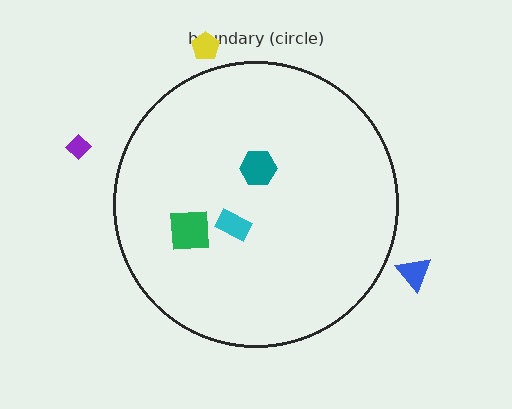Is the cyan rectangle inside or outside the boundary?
Inside.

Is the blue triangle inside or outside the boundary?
Outside.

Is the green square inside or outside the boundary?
Inside.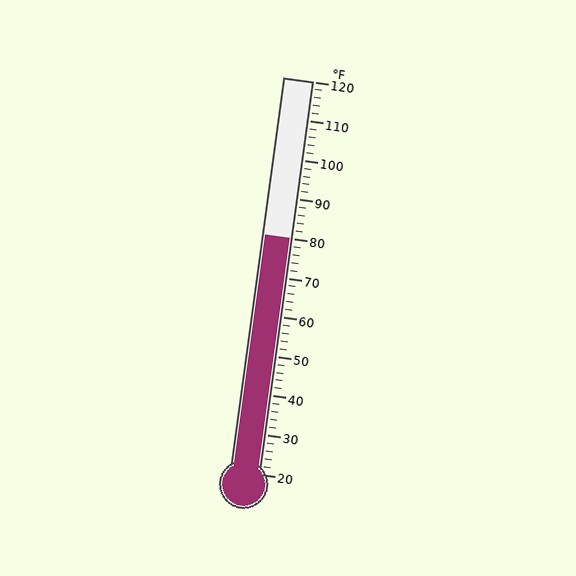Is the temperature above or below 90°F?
The temperature is below 90°F.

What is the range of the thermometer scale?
The thermometer scale ranges from 20°F to 120°F.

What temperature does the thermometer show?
The thermometer shows approximately 80°F.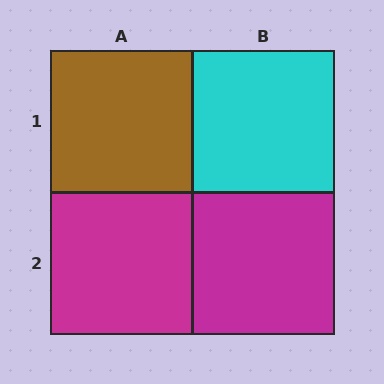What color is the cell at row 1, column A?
Brown.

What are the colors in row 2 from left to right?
Magenta, magenta.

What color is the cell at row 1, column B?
Cyan.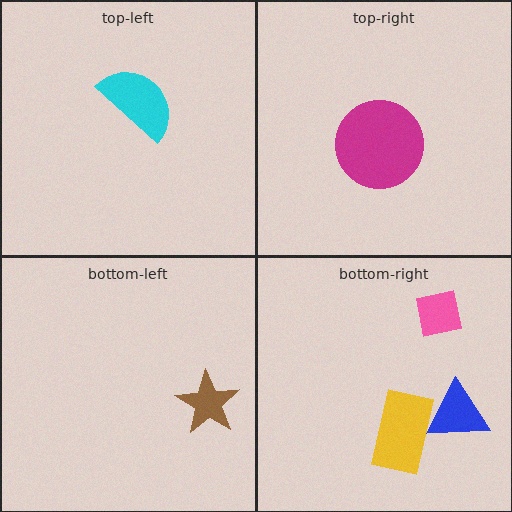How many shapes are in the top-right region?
1.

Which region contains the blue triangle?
The bottom-right region.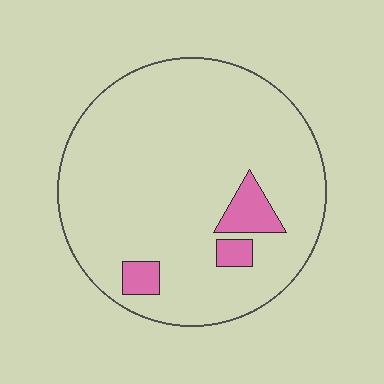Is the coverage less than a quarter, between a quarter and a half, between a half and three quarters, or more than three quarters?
Less than a quarter.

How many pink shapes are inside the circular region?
3.